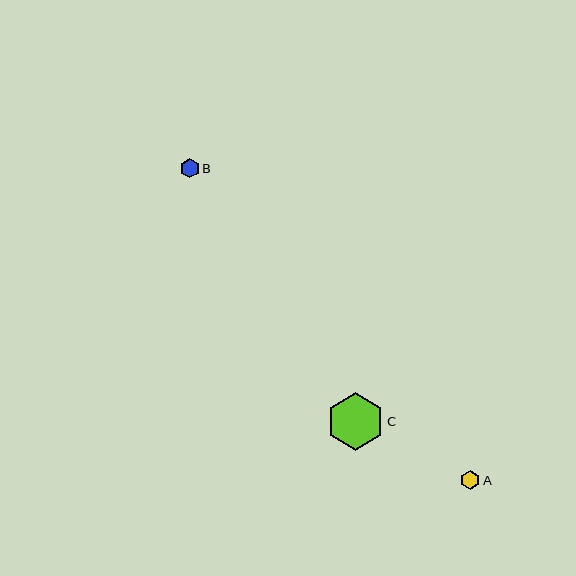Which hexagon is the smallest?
Hexagon A is the smallest with a size of approximately 19 pixels.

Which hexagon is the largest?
Hexagon C is the largest with a size of approximately 57 pixels.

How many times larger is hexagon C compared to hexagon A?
Hexagon C is approximately 3.0 times the size of hexagon A.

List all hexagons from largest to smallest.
From largest to smallest: C, B, A.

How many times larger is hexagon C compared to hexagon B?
Hexagon C is approximately 3.0 times the size of hexagon B.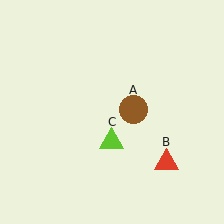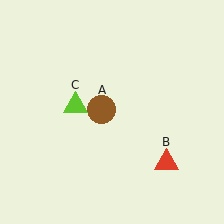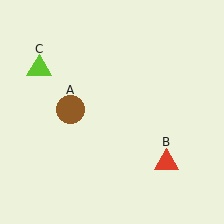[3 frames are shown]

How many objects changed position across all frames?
2 objects changed position: brown circle (object A), lime triangle (object C).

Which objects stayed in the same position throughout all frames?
Red triangle (object B) remained stationary.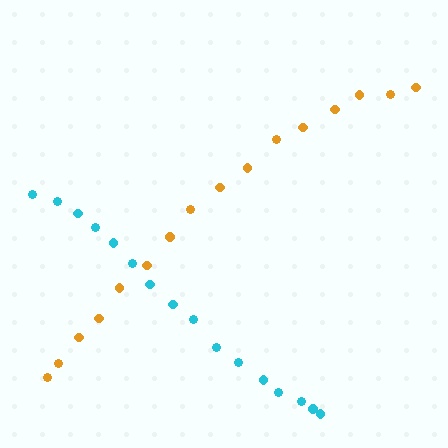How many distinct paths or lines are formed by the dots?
There are 2 distinct paths.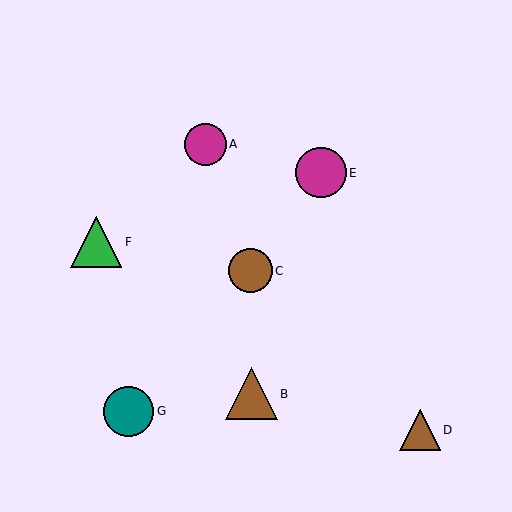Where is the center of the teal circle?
The center of the teal circle is at (128, 411).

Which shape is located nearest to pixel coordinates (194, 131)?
The magenta circle (labeled A) at (205, 144) is nearest to that location.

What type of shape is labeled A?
Shape A is a magenta circle.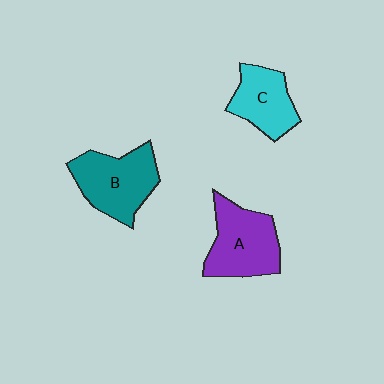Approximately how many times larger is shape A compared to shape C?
Approximately 1.3 times.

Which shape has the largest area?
Shape B (teal).